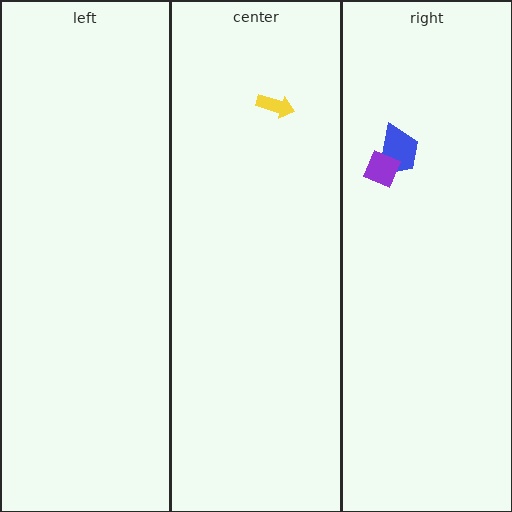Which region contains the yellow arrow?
The center region.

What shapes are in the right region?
The blue trapezoid, the purple diamond.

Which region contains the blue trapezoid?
The right region.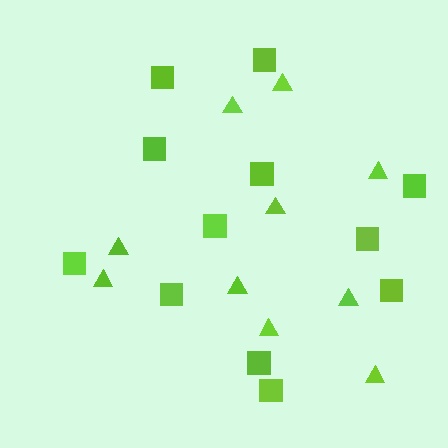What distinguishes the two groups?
There are 2 groups: one group of squares (12) and one group of triangles (10).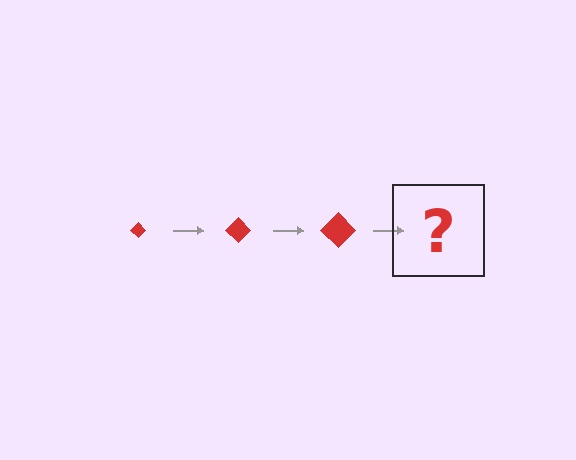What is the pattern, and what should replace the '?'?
The pattern is that the diamond gets progressively larger each step. The '?' should be a red diamond, larger than the previous one.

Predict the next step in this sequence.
The next step is a red diamond, larger than the previous one.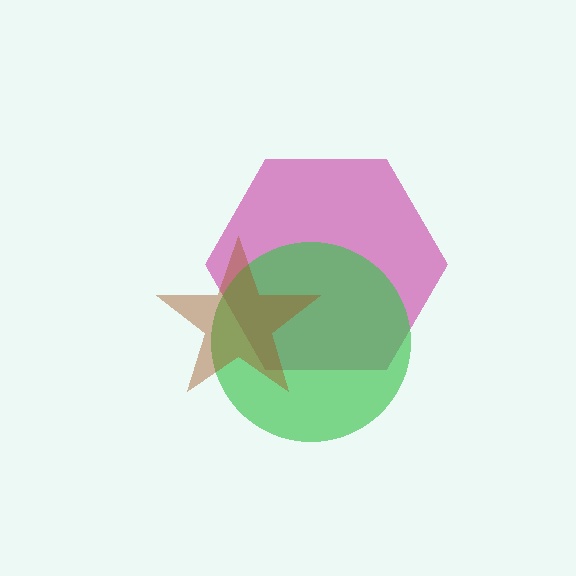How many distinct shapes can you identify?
There are 3 distinct shapes: a magenta hexagon, a green circle, a brown star.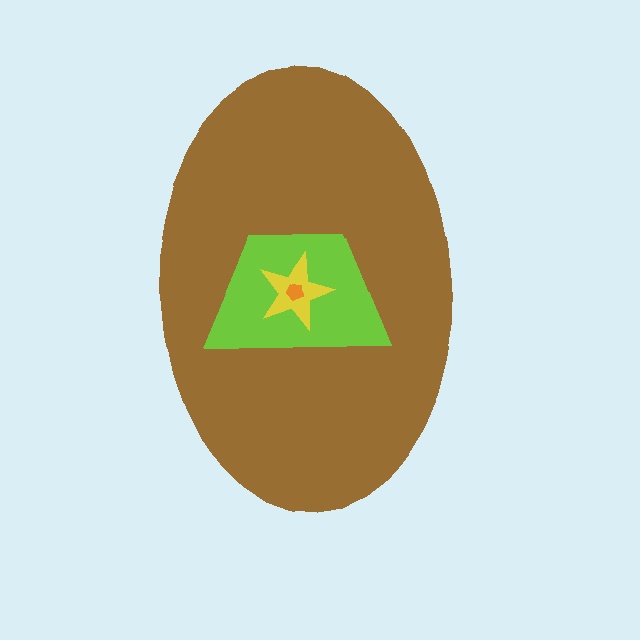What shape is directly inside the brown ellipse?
The lime trapezoid.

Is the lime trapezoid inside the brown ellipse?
Yes.